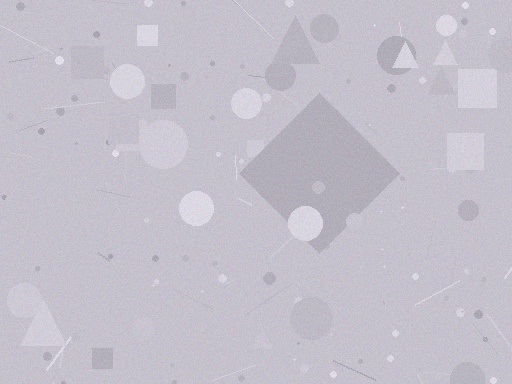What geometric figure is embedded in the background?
A diamond is embedded in the background.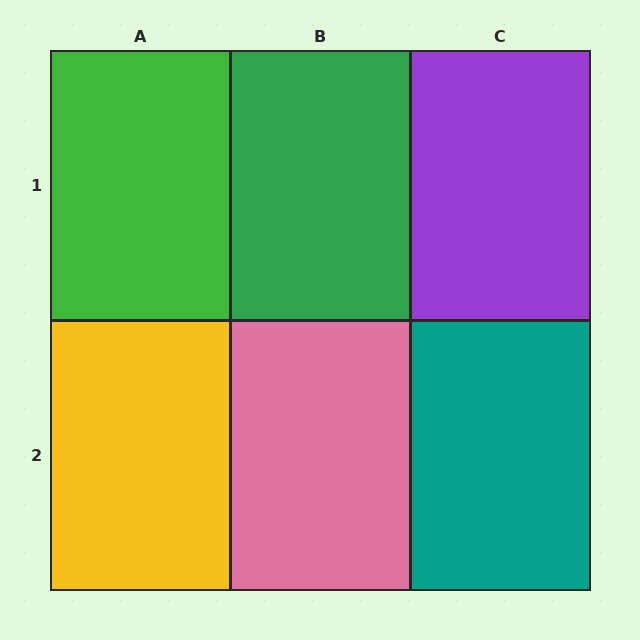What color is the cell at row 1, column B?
Green.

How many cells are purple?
1 cell is purple.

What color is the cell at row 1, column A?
Green.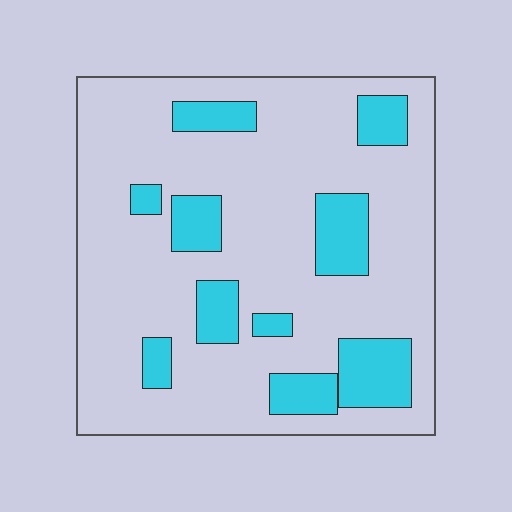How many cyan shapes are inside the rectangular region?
10.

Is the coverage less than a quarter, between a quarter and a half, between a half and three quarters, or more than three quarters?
Less than a quarter.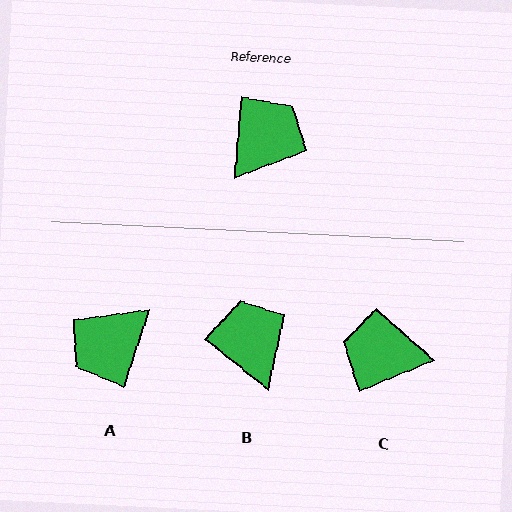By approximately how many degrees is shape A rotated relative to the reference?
Approximately 166 degrees counter-clockwise.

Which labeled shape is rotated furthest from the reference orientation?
A, about 166 degrees away.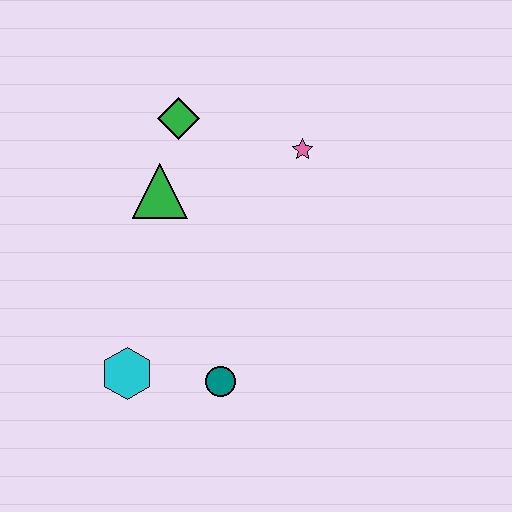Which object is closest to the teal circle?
The cyan hexagon is closest to the teal circle.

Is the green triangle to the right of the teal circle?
No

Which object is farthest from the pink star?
The cyan hexagon is farthest from the pink star.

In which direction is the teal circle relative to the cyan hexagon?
The teal circle is to the right of the cyan hexagon.